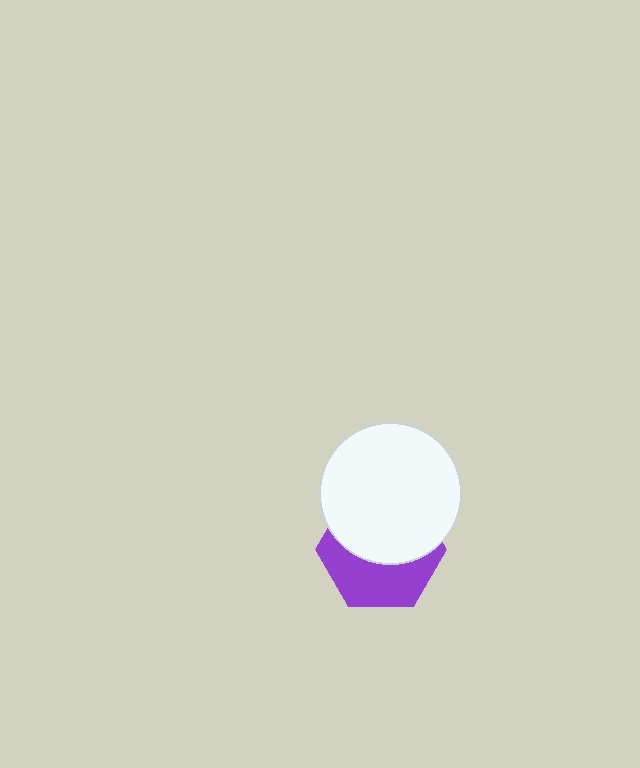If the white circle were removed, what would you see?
You would see the complete purple hexagon.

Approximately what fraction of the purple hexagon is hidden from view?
Roughly 54% of the purple hexagon is hidden behind the white circle.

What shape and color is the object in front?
The object in front is a white circle.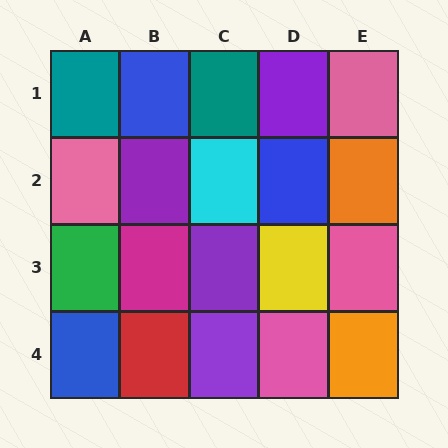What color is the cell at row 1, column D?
Purple.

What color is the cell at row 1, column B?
Blue.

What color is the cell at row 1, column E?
Pink.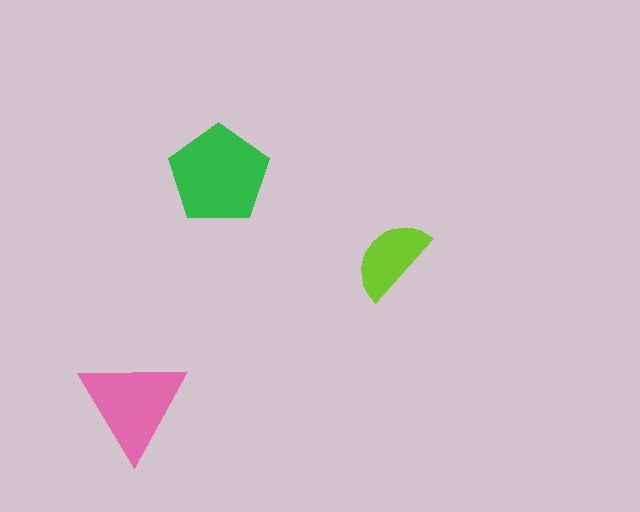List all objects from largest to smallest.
The green pentagon, the pink triangle, the lime semicircle.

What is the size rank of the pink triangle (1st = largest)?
2nd.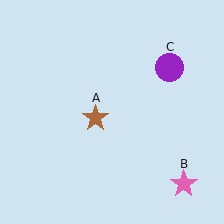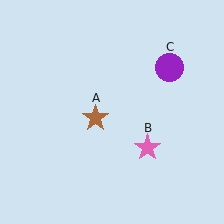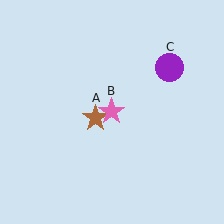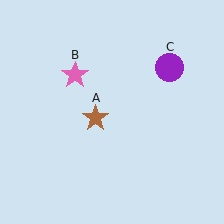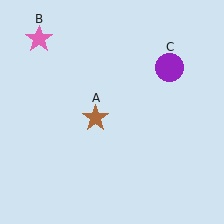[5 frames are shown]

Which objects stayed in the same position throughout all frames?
Brown star (object A) and purple circle (object C) remained stationary.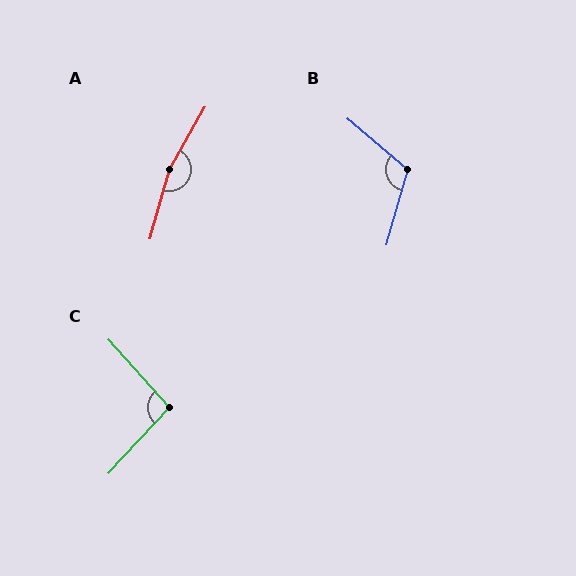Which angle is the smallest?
C, at approximately 95 degrees.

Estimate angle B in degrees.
Approximately 114 degrees.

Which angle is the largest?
A, at approximately 166 degrees.